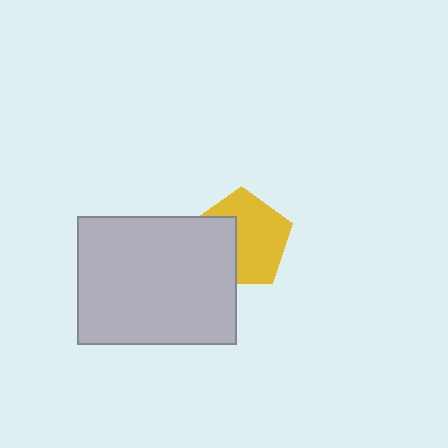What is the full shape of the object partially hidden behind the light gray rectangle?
The partially hidden object is a yellow pentagon.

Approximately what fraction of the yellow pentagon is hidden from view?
Roughly 38% of the yellow pentagon is hidden behind the light gray rectangle.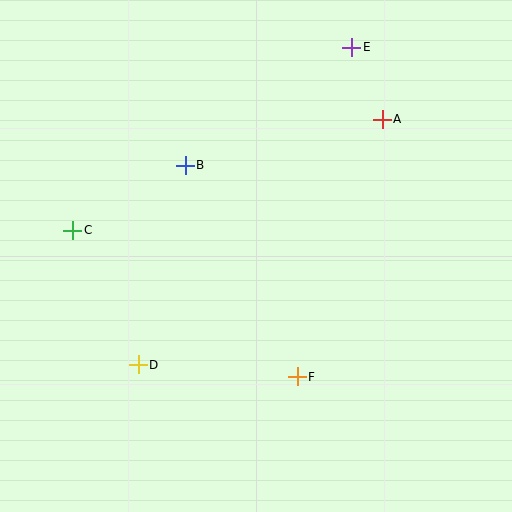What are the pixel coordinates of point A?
Point A is at (382, 119).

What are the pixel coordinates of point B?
Point B is at (185, 165).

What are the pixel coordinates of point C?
Point C is at (73, 230).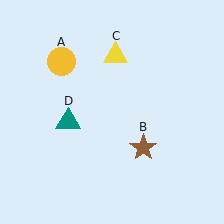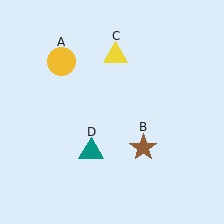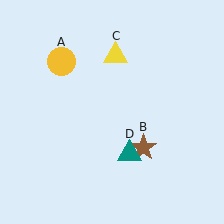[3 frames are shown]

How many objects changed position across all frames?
1 object changed position: teal triangle (object D).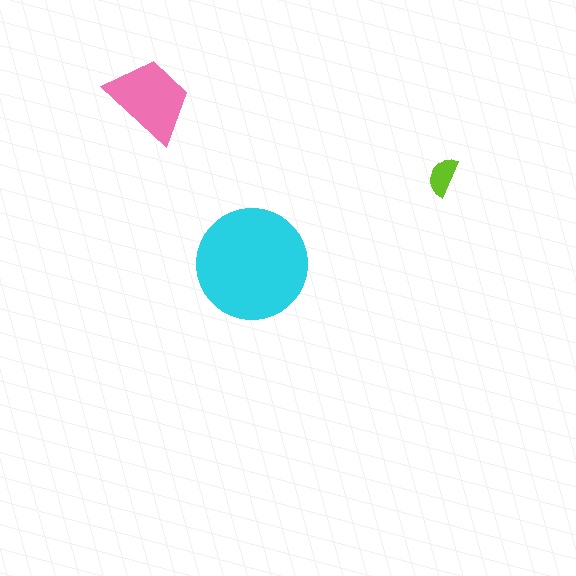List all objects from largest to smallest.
The cyan circle, the pink trapezoid, the lime semicircle.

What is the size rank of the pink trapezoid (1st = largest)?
2nd.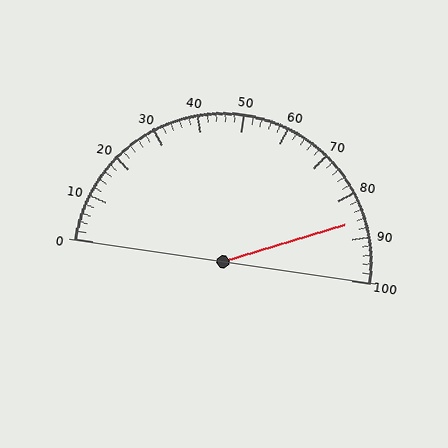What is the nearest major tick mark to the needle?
The nearest major tick mark is 90.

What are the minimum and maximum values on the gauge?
The gauge ranges from 0 to 100.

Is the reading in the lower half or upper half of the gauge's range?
The reading is in the upper half of the range (0 to 100).